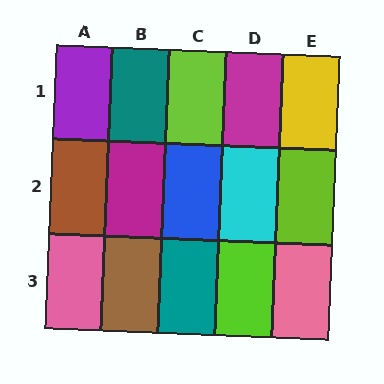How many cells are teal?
2 cells are teal.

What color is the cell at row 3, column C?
Teal.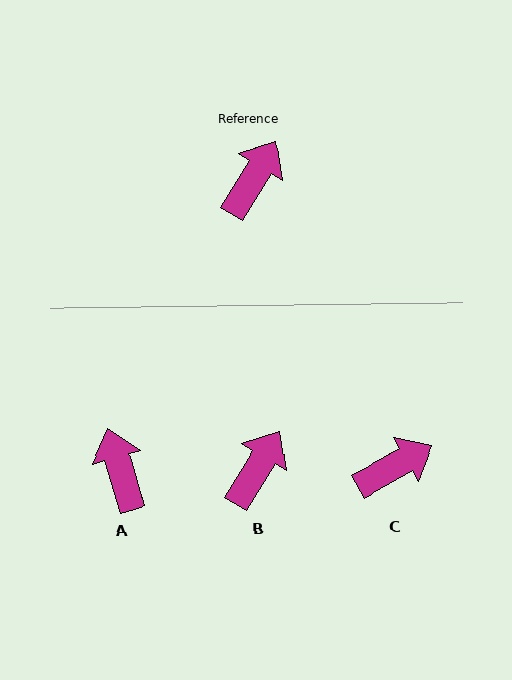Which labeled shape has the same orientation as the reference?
B.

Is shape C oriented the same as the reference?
No, it is off by about 30 degrees.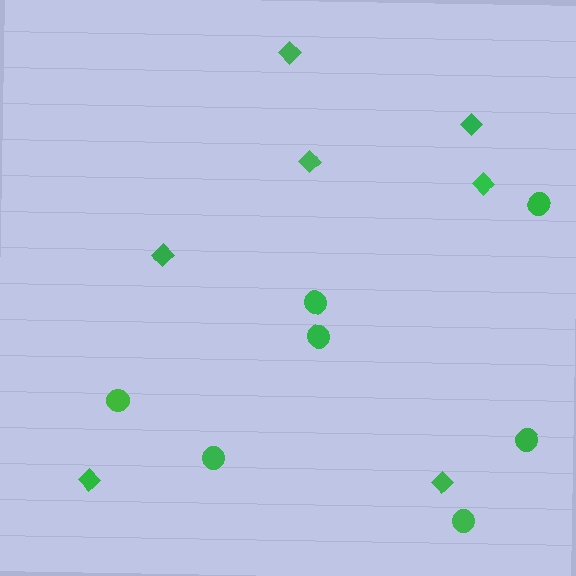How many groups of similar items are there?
There are 2 groups: one group of circles (7) and one group of diamonds (7).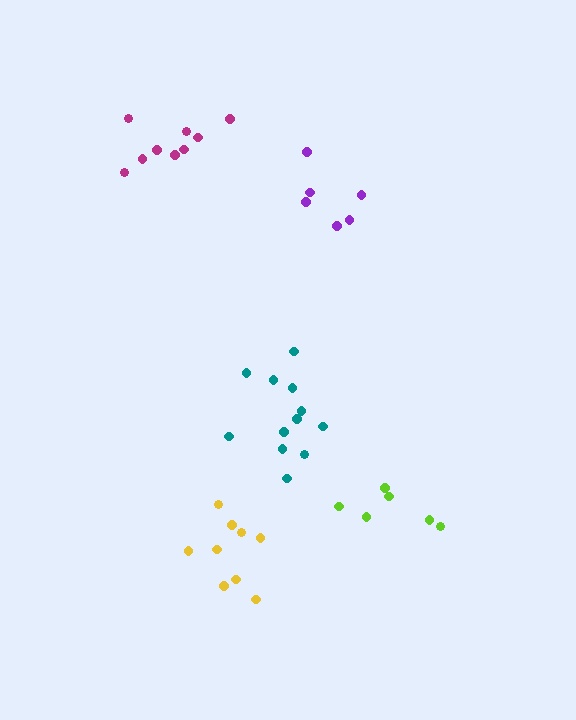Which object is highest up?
The magenta cluster is topmost.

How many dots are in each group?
Group 1: 9 dots, Group 2: 12 dots, Group 3: 6 dots, Group 4: 9 dots, Group 5: 6 dots (42 total).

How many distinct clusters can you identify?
There are 5 distinct clusters.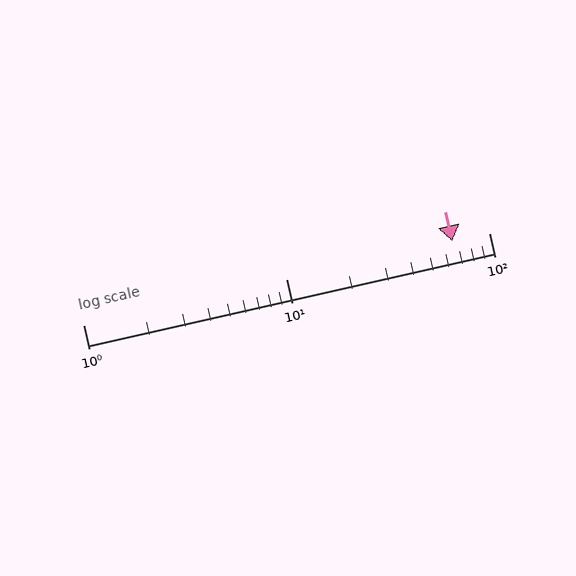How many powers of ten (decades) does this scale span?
The scale spans 2 decades, from 1 to 100.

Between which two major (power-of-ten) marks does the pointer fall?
The pointer is between 10 and 100.